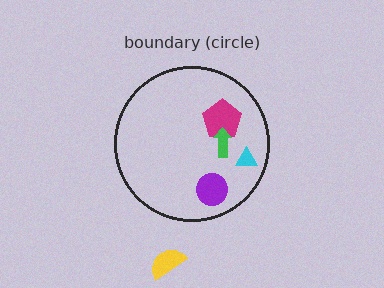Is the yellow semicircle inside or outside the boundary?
Outside.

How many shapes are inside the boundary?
4 inside, 1 outside.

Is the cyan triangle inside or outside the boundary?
Inside.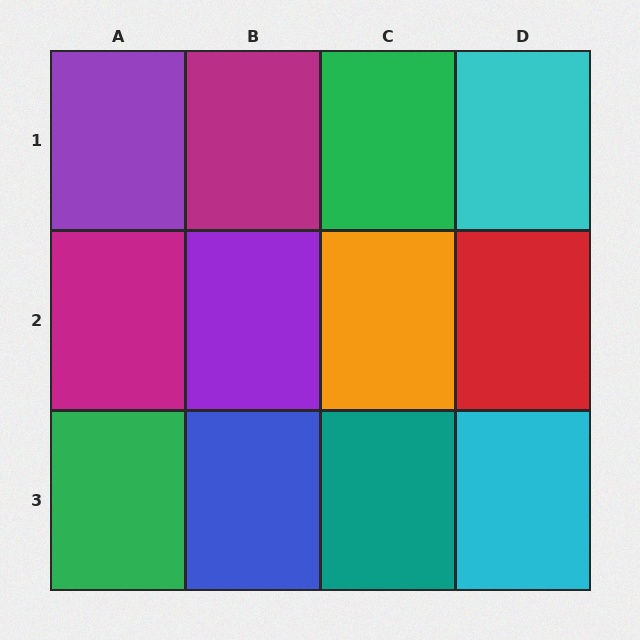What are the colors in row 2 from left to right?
Magenta, purple, orange, red.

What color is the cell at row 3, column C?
Teal.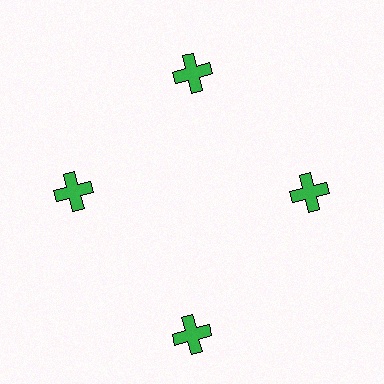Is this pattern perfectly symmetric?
No. The 4 green crosses are arranged in a ring, but one element near the 6 o'clock position is pushed outward from the center, breaking the 4-fold rotational symmetry.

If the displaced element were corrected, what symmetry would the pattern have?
It would have 4-fold rotational symmetry — the pattern would map onto itself every 90 degrees.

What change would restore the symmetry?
The symmetry would be restored by moving it inward, back onto the ring so that all 4 crosses sit at equal angles and equal distance from the center.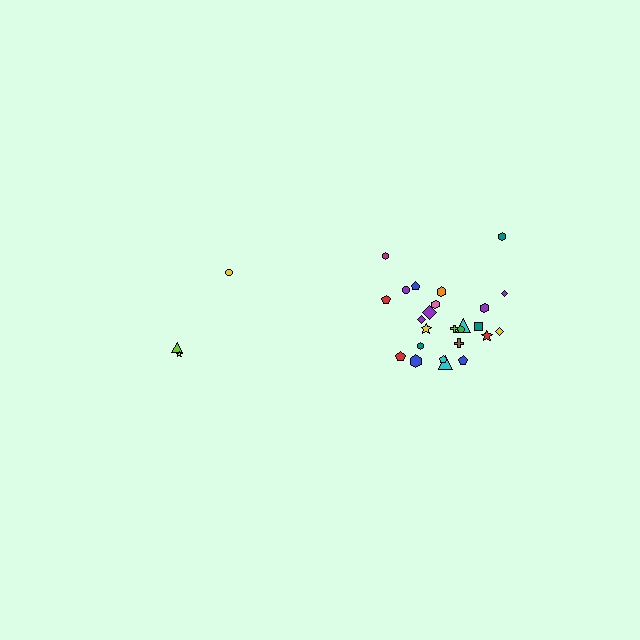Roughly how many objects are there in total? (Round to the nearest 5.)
Roughly 30 objects in total.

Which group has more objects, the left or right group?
The right group.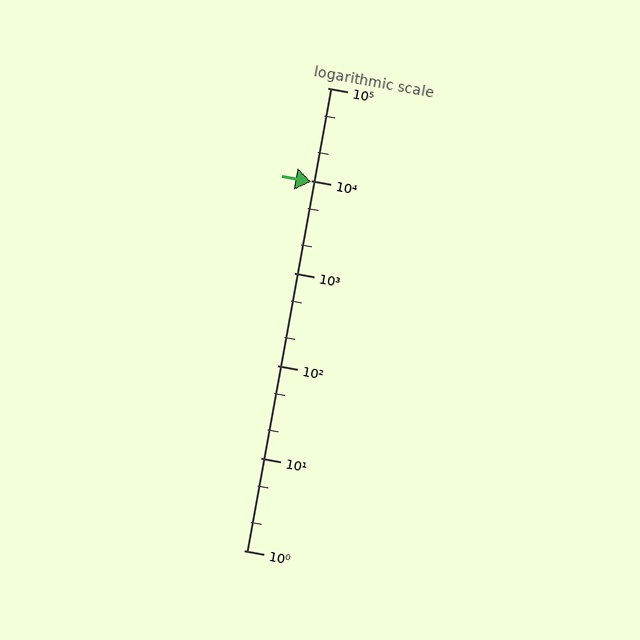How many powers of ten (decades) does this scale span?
The scale spans 5 decades, from 1 to 100000.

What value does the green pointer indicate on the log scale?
The pointer indicates approximately 9700.